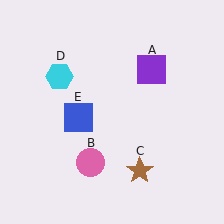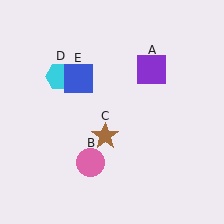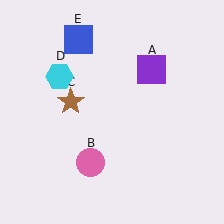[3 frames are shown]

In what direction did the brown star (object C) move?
The brown star (object C) moved up and to the left.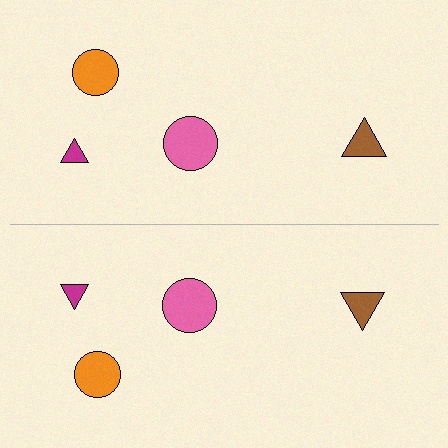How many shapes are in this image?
There are 8 shapes in this image.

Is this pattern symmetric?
Yes, this pattern has bilateral (reflection) symmetry.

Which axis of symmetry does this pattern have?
The pattern has a horizontal axis of symmetry running through the center of the image.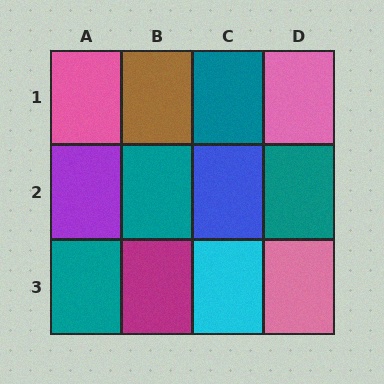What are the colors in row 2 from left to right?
Purple, teal, blue, teal.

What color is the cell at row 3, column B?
Magenta.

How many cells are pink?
3 cells are pink.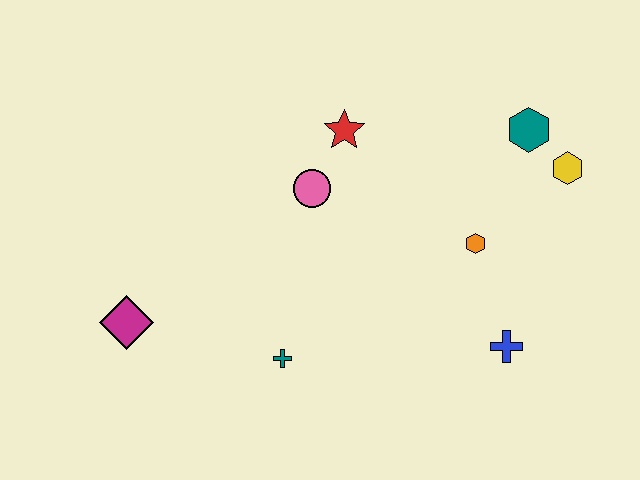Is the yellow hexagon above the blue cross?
Yes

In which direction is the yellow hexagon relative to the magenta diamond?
The yellow hexagon is to the right of the magenta diamond.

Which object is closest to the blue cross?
The orange hexagon is closest to the blue cross.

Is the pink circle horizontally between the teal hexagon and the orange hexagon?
No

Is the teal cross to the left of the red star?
Yes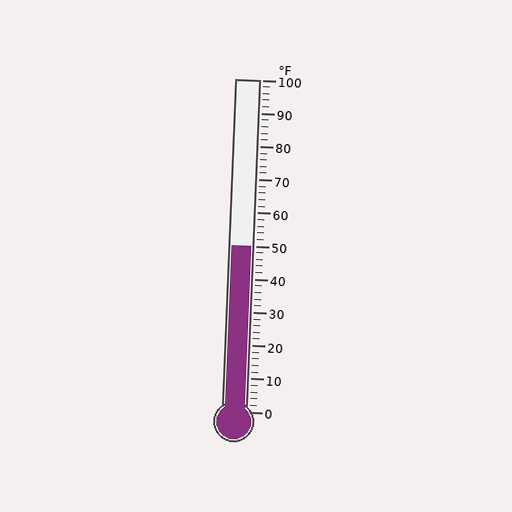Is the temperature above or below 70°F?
The temperature is below 70°F.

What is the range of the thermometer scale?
The thermometer scale ranges from 0°F to 100°F.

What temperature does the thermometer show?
The thermometer shows approximately 50°F.